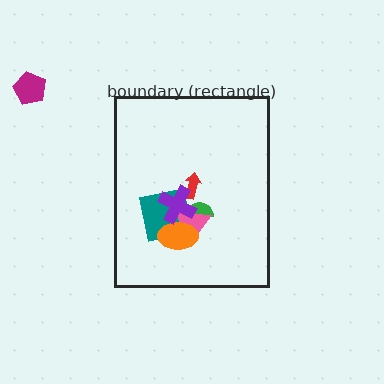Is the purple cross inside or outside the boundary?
Inside.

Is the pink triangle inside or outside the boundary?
Inside.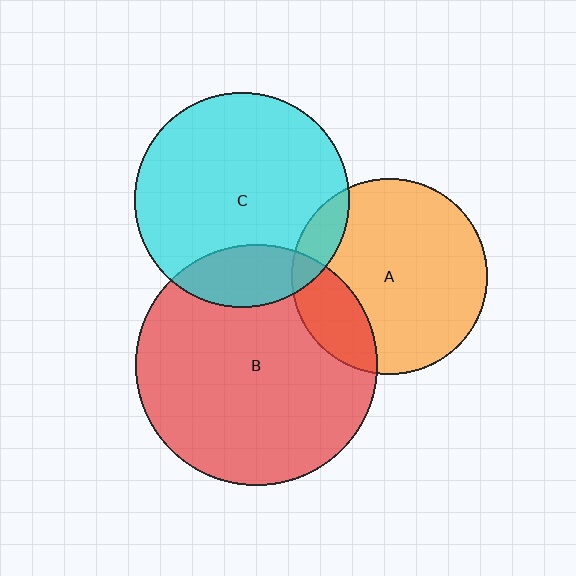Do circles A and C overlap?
Yes.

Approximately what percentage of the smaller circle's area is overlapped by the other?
Approximately 10%.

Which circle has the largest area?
Circle B (red).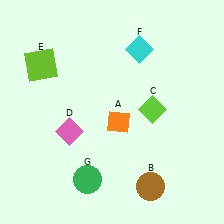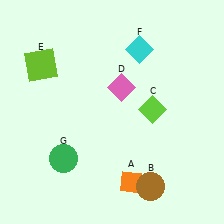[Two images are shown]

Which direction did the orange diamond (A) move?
The orange diamond (A) moved down.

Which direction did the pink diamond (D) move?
The pink diamond (D) moved right.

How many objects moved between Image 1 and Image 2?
3 objects moved between the two images.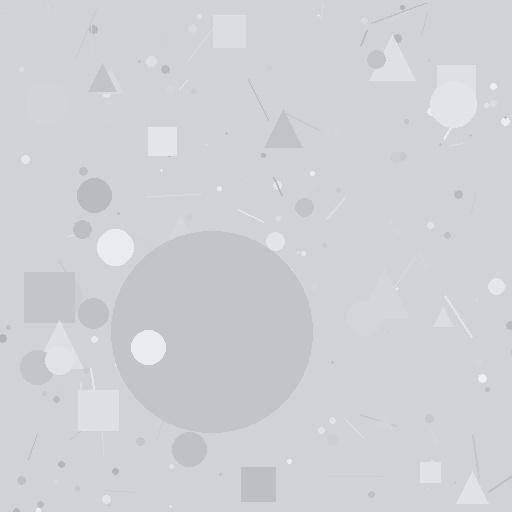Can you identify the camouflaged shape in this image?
The camouflaged shape is a circle.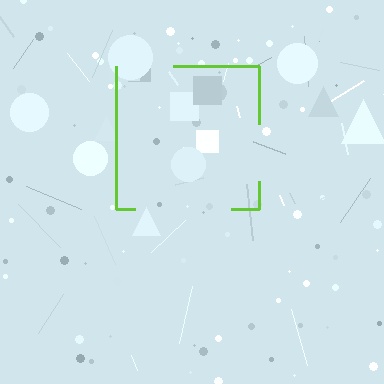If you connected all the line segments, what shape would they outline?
They would outline a square.